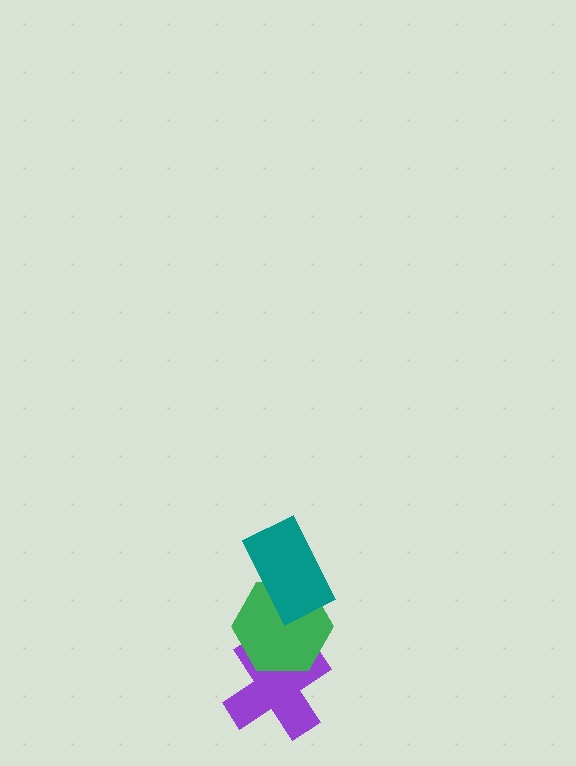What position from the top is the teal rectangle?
The teal rectangle is 1st from the top.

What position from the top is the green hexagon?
The green hexagon is 2nd from the top.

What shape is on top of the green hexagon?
The teal rectangle is on top of the green hexagon.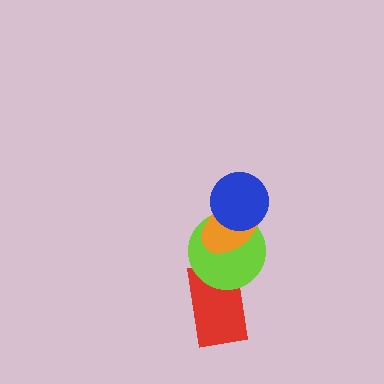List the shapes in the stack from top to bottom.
From top to bottom: the blue circle, the orange ellipse, the lime circle, the red rectangle.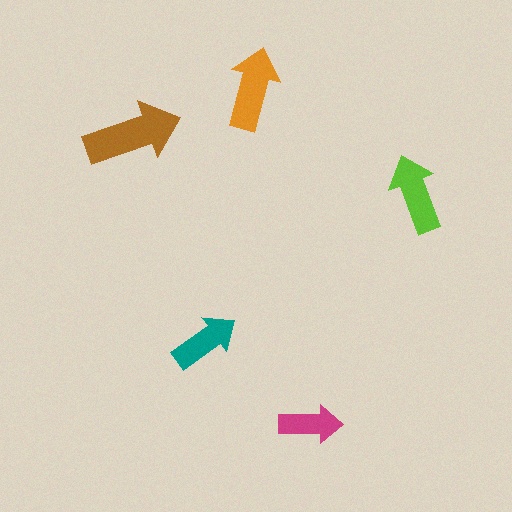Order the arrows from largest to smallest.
the brown one, the orange one, the lime one, the teal one, the magenta one.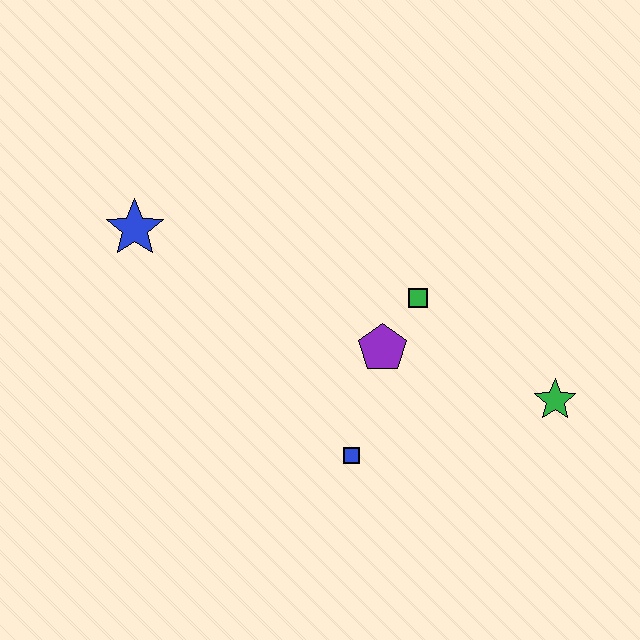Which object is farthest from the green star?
The blue star is farthest from the green star.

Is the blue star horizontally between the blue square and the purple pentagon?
No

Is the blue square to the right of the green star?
No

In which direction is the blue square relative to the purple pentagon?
The blue square is below the purple pentagon.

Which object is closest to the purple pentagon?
The green square is closest to the purple pentagon.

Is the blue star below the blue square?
No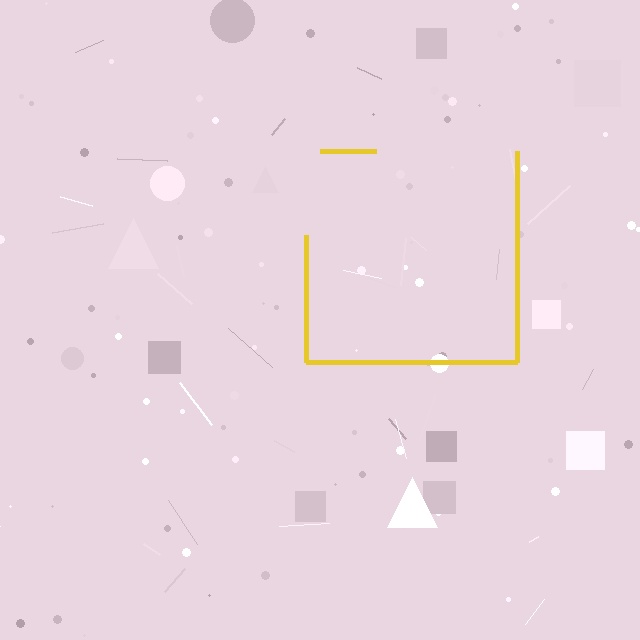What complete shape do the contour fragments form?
The contour fragments form a square.